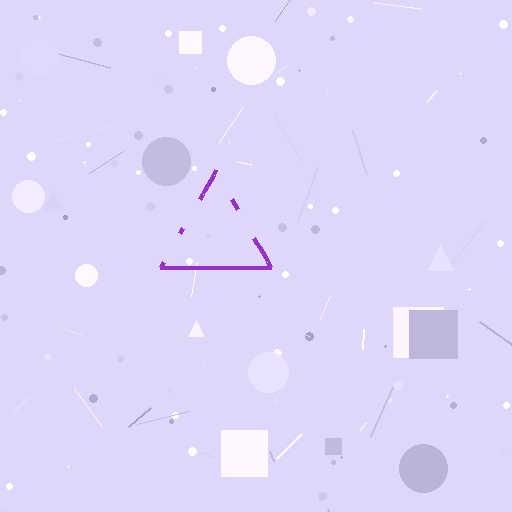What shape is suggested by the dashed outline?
The dashed outline suggests a triangle.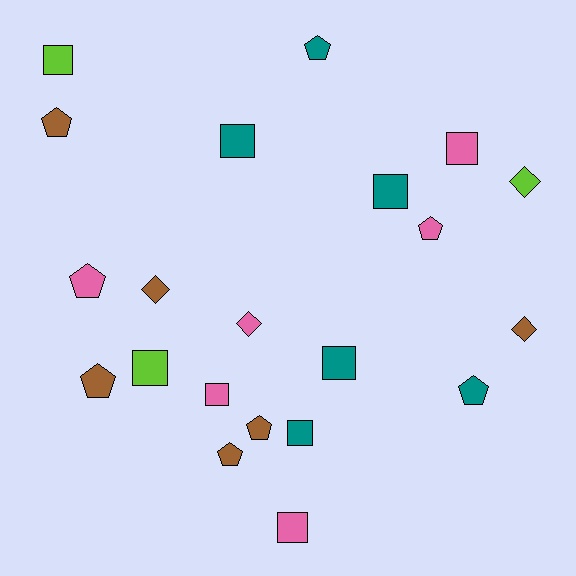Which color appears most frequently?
Brown, with 6 objects.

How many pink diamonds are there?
There is 1 pink diamond.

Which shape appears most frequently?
Square, with 9 objects.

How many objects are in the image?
There are 21 objects.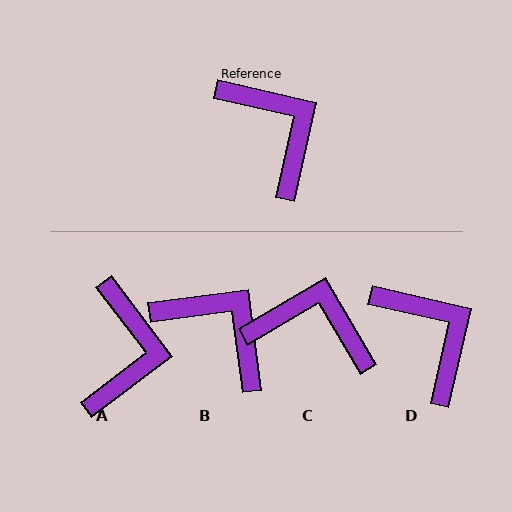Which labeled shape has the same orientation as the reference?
D.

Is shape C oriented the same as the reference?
No, it is off by about 43 degrees.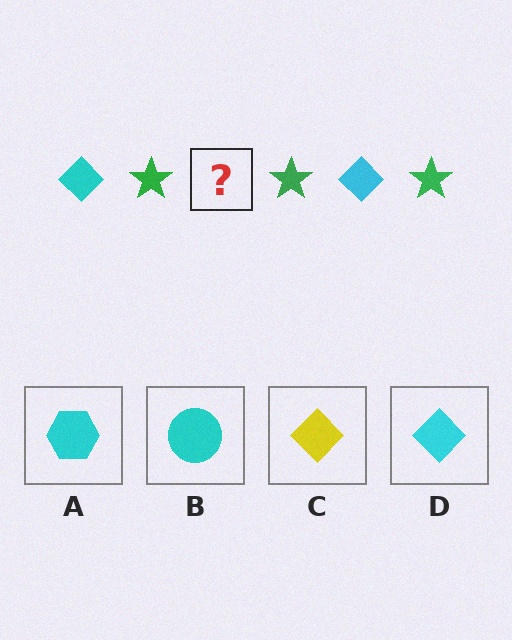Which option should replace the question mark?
Option D.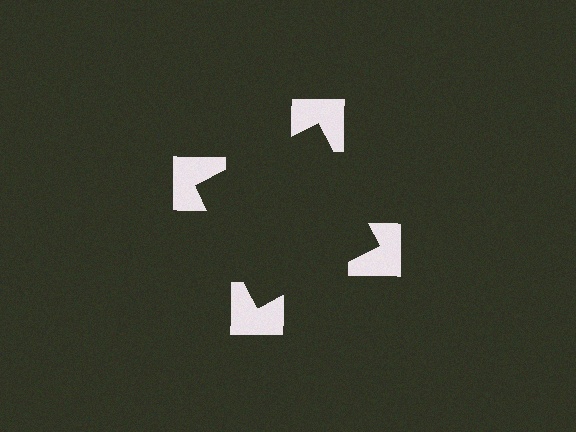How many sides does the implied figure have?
4 sides.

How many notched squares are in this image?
There are 4 — one at each vertex of the illusory square.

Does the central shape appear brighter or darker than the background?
It typically appears slightly darker than the background, even though no actual brightness change is drawn.